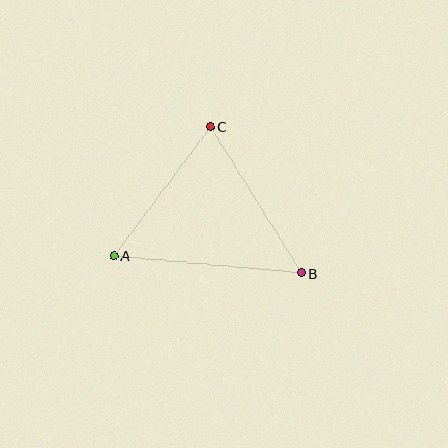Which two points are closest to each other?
Points A and C are closest to each other.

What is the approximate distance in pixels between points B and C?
The distance between B and C is approximately 172 pixels.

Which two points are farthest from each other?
Points A and B are farthest from each other.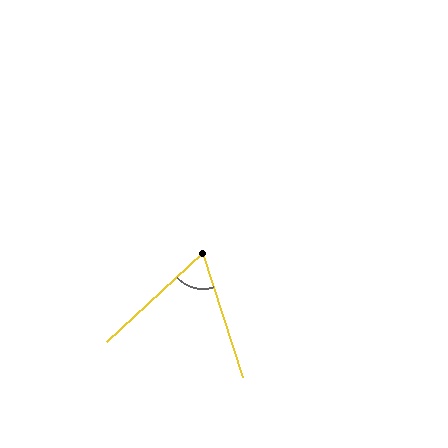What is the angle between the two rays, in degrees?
Approximately 65 degrees.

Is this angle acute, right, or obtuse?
It is acute.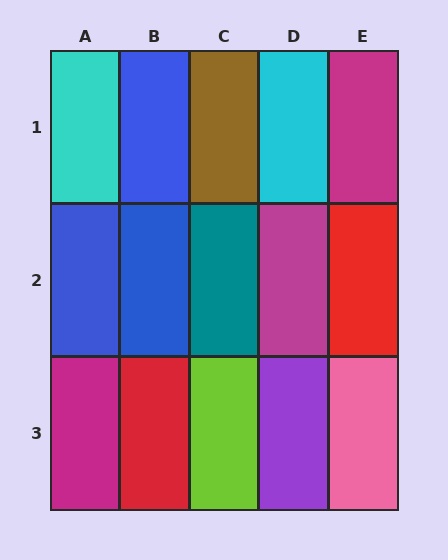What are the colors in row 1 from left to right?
Cyan, blue, brown, cyan, magenta.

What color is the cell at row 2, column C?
Teal.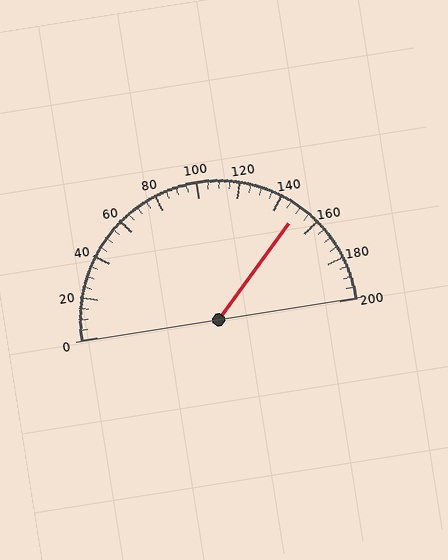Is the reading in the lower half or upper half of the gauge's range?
The reading is in the upper half of the range (0 to 200).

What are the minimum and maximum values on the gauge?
The gauge ranges from 0 to 200.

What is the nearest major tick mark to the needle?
The nearest major tick mark is 160.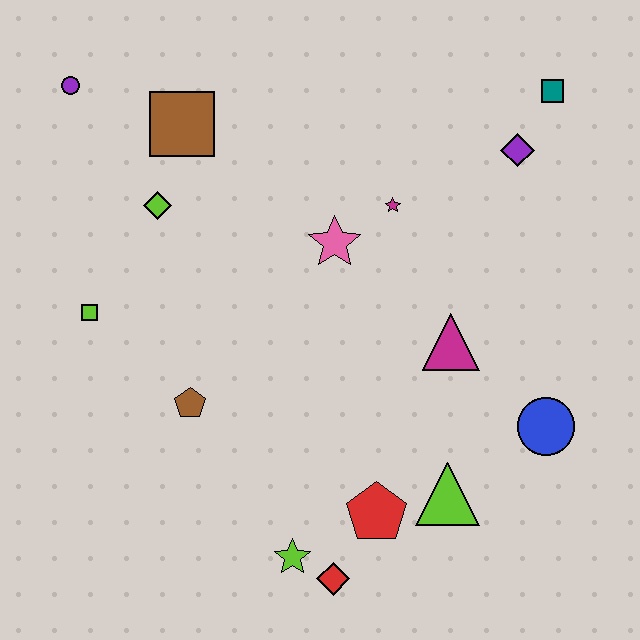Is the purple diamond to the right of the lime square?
Yes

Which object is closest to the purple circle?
The brown square is closest to the purple circle.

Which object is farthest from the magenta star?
The red diamond is farthest from the magenta star.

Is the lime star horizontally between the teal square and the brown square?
Yes